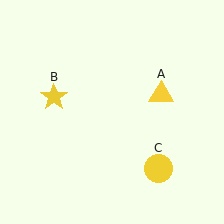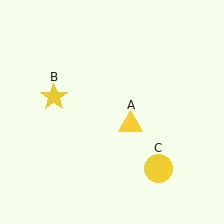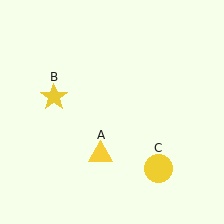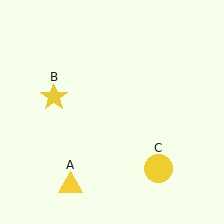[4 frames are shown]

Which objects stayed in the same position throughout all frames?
Yellow star (object B) and yellow circle (object C) remained stationary.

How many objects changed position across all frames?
1 object changed position: yellow triangle (object A).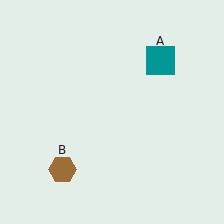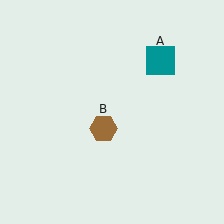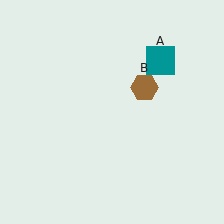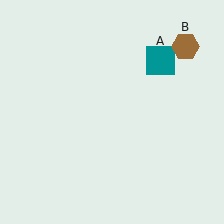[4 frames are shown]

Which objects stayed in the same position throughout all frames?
Teal square (object A) remained stationary.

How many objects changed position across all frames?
1 object changed position: brown hexagon (object B).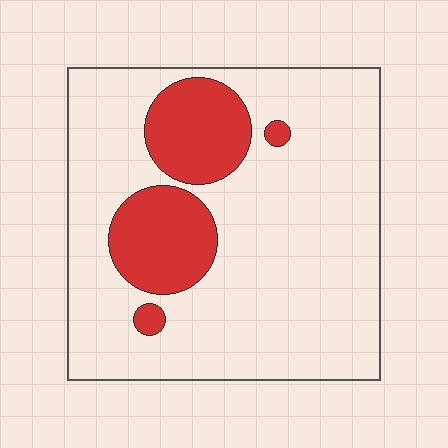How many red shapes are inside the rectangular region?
4.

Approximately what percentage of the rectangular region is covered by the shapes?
Approximately 20%.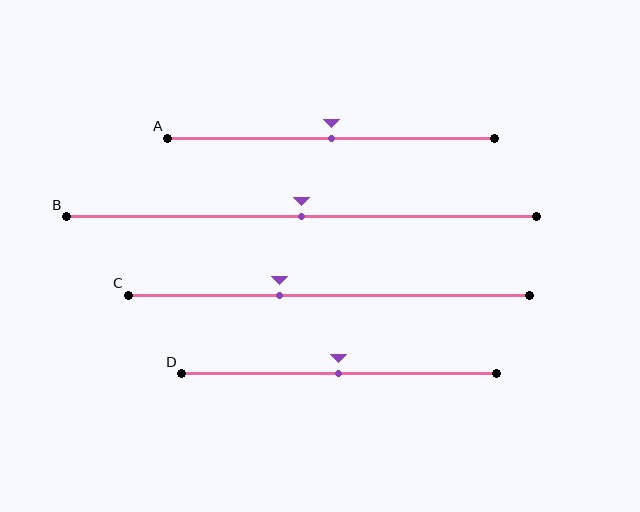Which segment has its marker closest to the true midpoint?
Segment A has its marker closest to the true midpoint.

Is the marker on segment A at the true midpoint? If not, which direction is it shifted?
Yes, the marker on segment A is at the true midpoint.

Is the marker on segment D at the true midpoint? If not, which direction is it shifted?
Yes, the marker on segment D is at the true midpoint.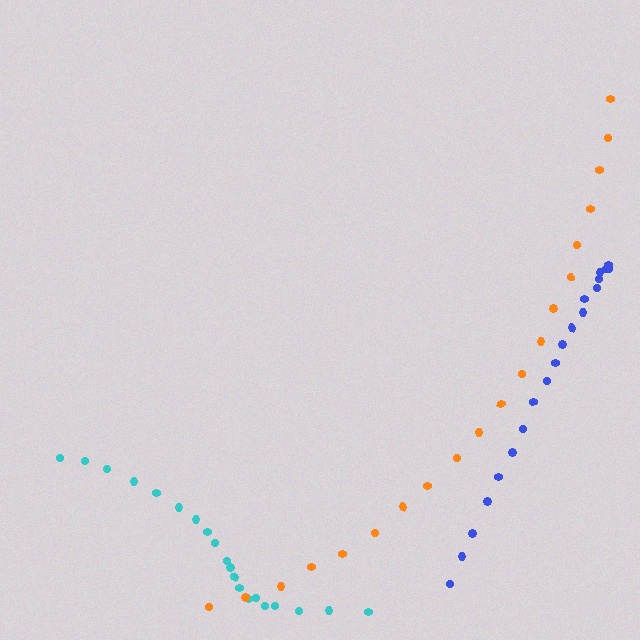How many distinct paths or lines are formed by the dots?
There are 3 distinct paths.